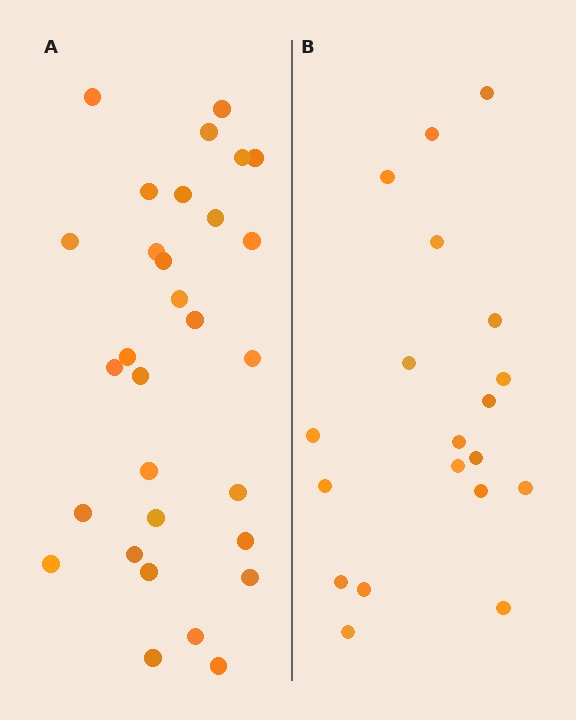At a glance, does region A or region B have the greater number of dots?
Region A (the left region) has more dots.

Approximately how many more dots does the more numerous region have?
Region A has roughly 12 or so more dots than region B.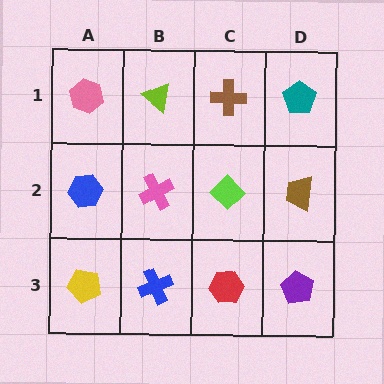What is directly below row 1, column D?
A brown trapezoid.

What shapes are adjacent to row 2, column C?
A brown cross (row 1, column C), a red hexagon (row 3, column C), a pink cross (row 2, column B), a brown trapezoid (row 2, column D).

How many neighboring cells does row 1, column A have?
2.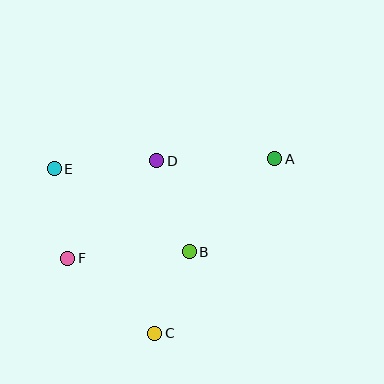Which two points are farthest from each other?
Points A and F are farthest from each other.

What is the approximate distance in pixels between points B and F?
The distance between B and F is approximately 121 pixels.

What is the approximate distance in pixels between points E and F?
The distance between E and F is approximately 90 pixels.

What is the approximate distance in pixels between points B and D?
The distance between B and D is approximately 97 pixels.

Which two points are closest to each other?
Points B and C are closest to each other.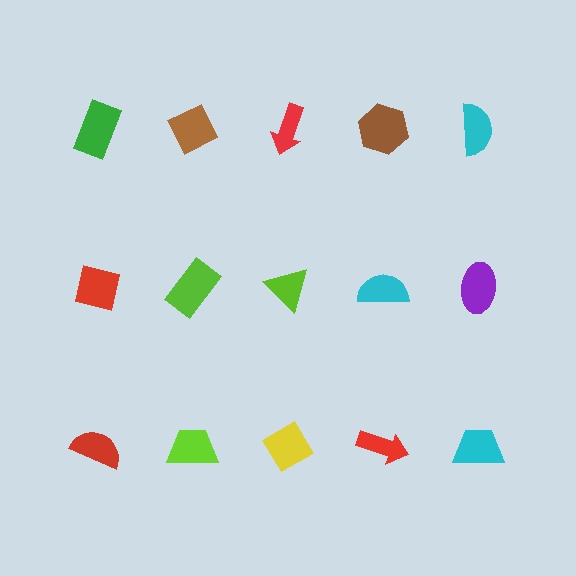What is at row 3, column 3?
A yellow diamond.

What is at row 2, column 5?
A purple ellipse.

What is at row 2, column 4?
A cyan semicircle.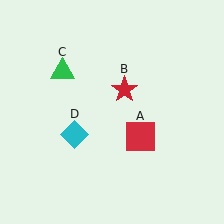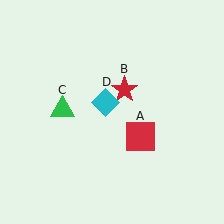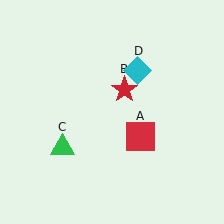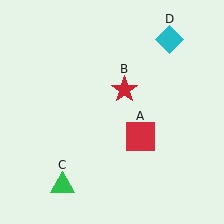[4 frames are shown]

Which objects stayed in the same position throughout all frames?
Red square (object A) and red star (object B) remained stationary.